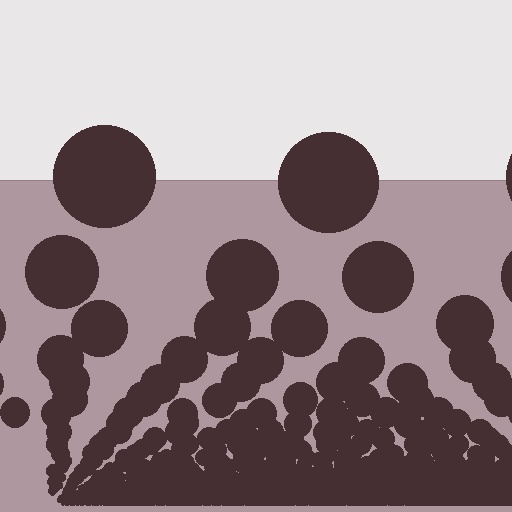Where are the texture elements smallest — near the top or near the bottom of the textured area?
Near the bottom.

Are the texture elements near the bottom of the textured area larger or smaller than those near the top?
Smaller. The gradient is inverted — elements near the bottom are smaller and denser.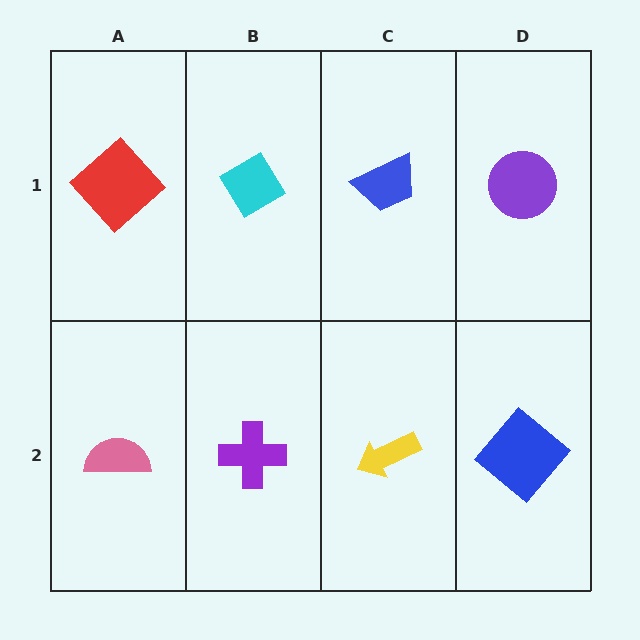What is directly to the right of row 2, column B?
A yellow arrow.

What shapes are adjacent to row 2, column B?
A cyan diamond (row 1, column B), a pink semicircle (row 2, column A), a yellow arrow (row 2, column C).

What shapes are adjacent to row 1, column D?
A blue diamond (row 2, column D), a blue trapezoid (row 1, column C).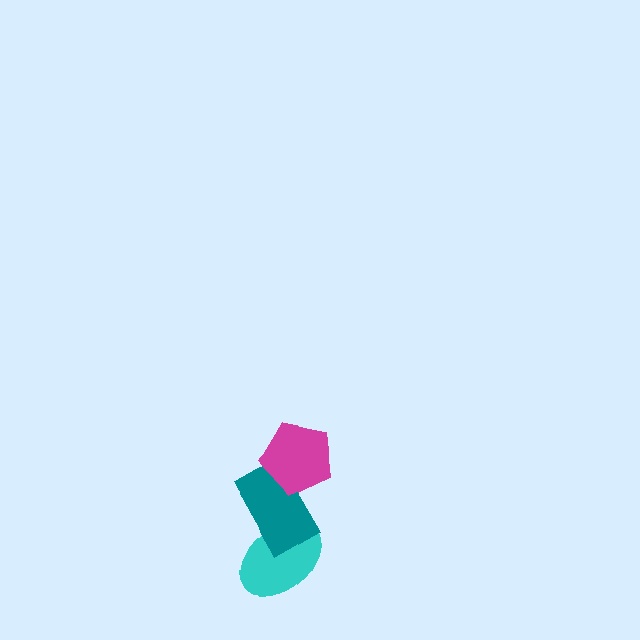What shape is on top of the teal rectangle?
The magenta pentagon is on top of the teal rectangle.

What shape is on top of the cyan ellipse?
The teal rectangle is on top of the cyan ellipse.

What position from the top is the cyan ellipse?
The cyan ellipse is 3rd from the top.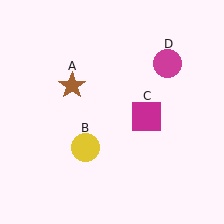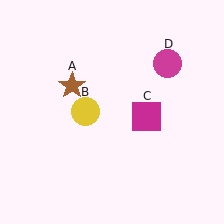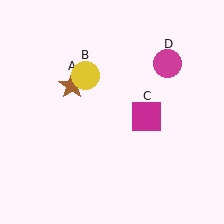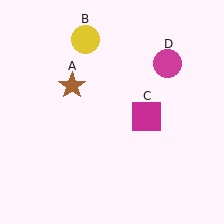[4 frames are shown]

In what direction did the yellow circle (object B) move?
The yellow circle (object B) moved up.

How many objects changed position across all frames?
1 object changed position: yellow circle (object B).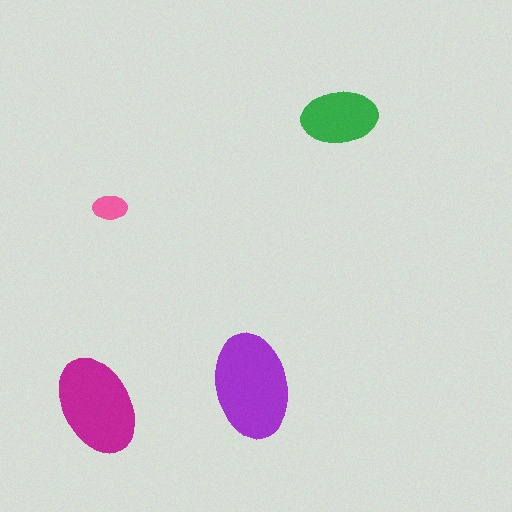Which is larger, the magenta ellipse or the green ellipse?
The magenta one.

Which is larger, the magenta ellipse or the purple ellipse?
The purple one.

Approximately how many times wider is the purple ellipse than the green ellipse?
About 1.5 times wider.